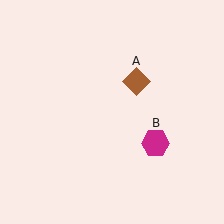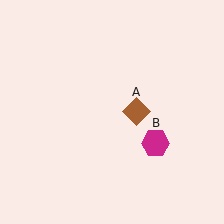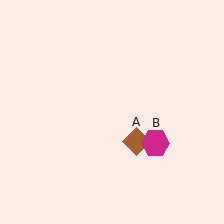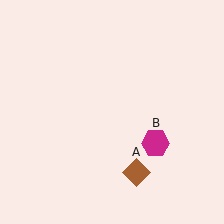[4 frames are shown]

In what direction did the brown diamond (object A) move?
The brown diamond (object A) moved down.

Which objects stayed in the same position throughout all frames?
Magenta hexagon (object B) remained stationary.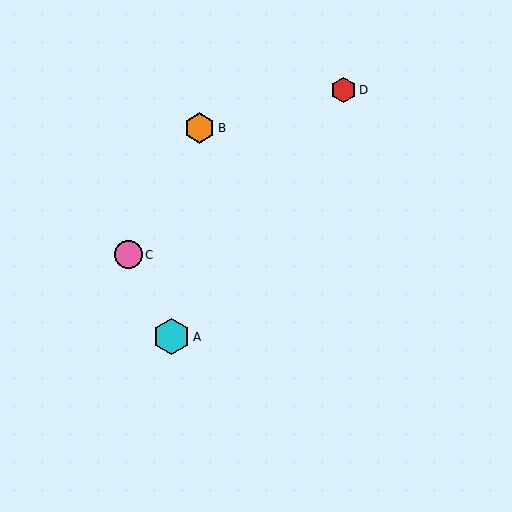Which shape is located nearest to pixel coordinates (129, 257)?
The pink circle (labeled C) at (128, 255) is nearest to that location.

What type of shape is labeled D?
Shape D is a red hexagon.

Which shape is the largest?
The cyan hexagon (labeled A) is the largest.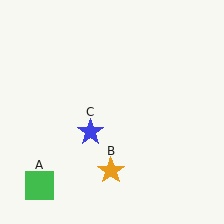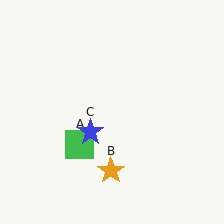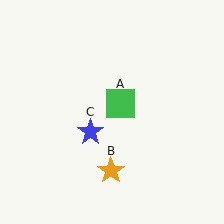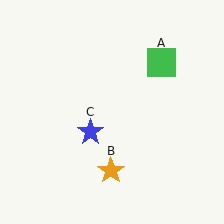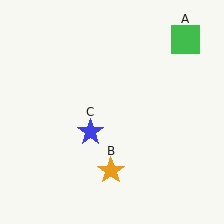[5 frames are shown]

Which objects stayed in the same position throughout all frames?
Orange star (object B) and blue star (object C) remained stationary.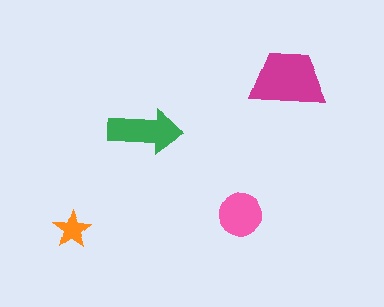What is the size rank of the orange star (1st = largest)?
4th.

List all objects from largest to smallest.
The magenta trapezoid, the green arrow, the pink circle, the orange star.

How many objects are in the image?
There are 4 objects in the image.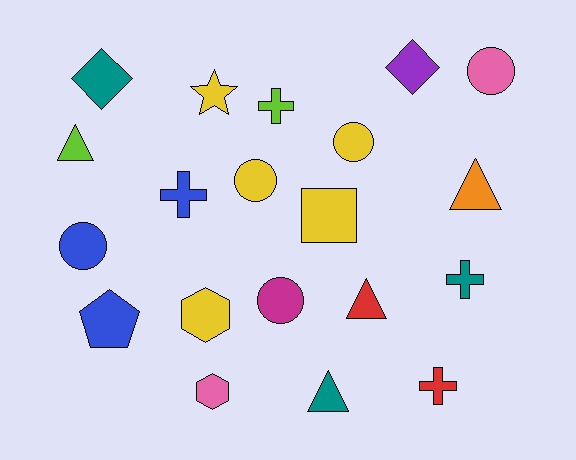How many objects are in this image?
There are 20 objects.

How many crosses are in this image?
There are 4 crosses.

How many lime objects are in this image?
There are 2 lime objects.